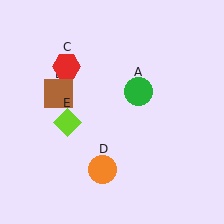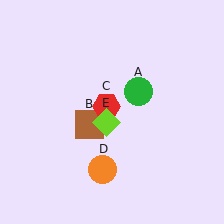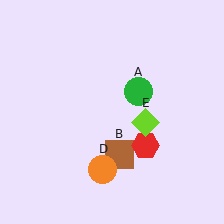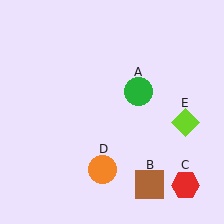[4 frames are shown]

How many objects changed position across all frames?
3 objects changed position: brown square (object B), red hexagon (object C), lime diamond (object E).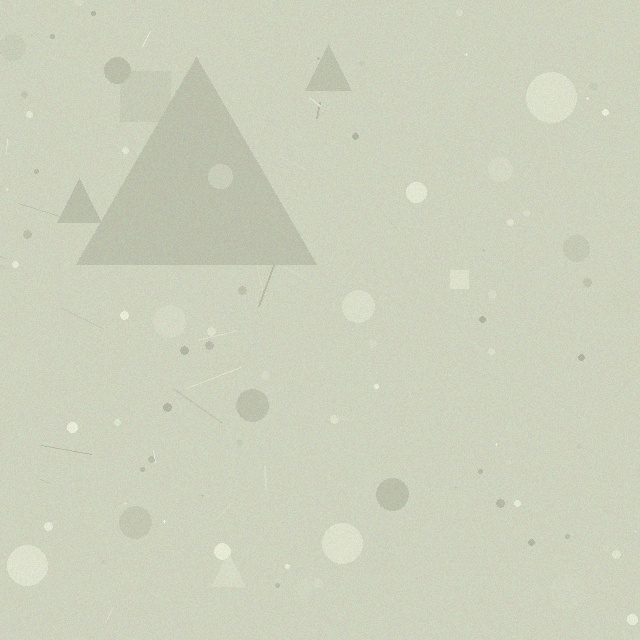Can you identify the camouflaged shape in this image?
The camouflaged shape is a triangle.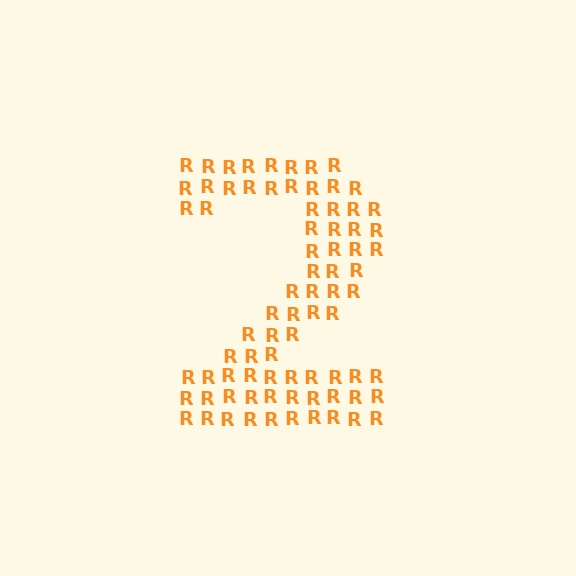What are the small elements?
The small elements are letter R's.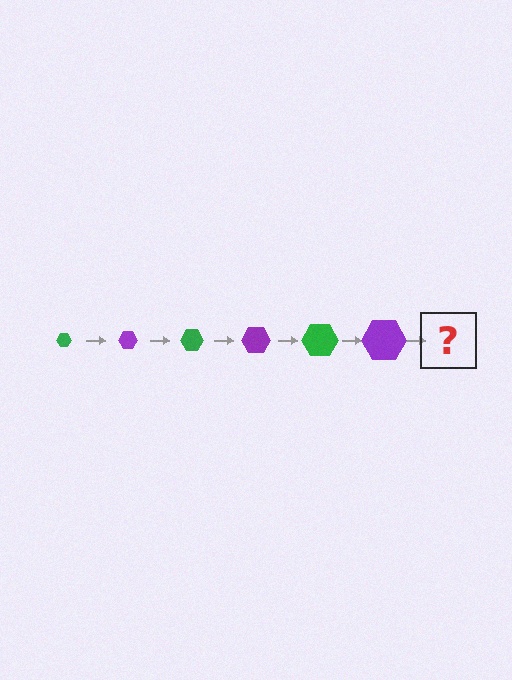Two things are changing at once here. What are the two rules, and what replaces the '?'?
The two rules are that the hexagon grows larger each step and the color cycles through green and purple. The '?' should be a green hexagon, larger than the previous one.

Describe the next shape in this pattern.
It should be a green hexagon, larger than the previous one.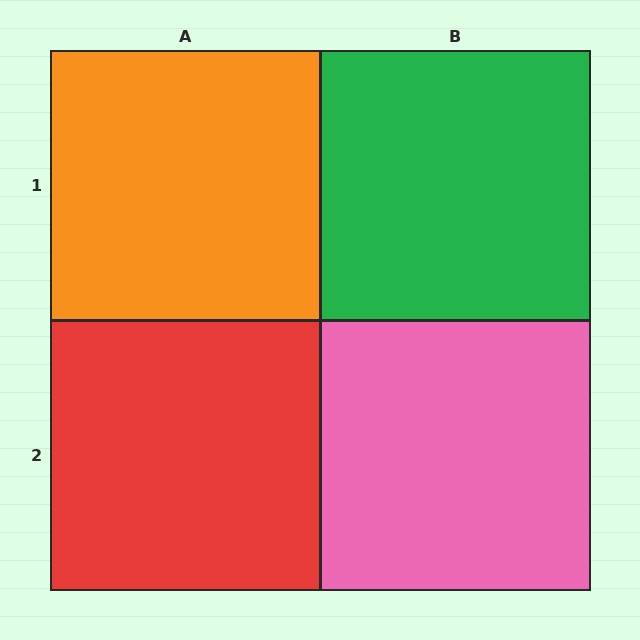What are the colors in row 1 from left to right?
Orange, green.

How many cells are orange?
1 cell is orange.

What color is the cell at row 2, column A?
Red.